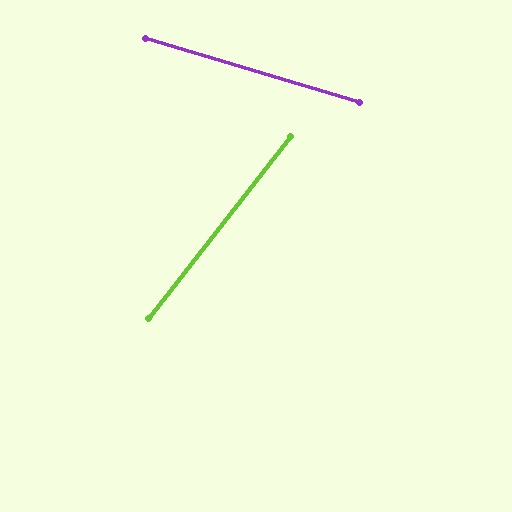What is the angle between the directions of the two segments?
Approximately 68 degrees.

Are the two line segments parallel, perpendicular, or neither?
Neither parallel nor perpendicular — they differ by about 68°.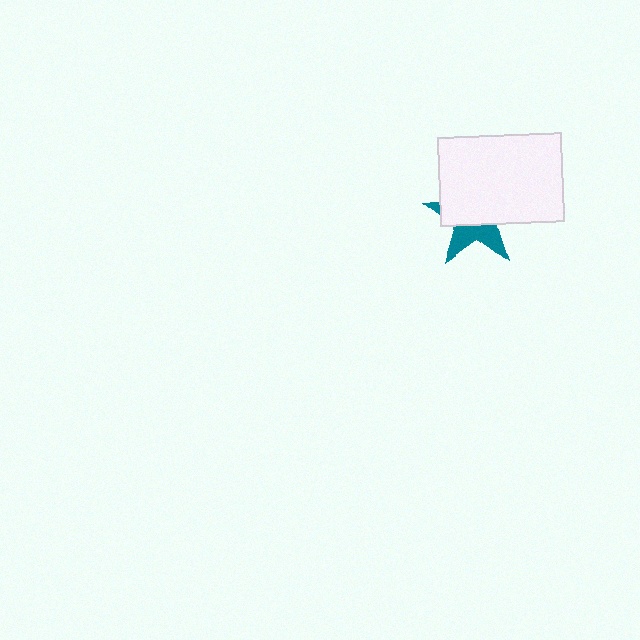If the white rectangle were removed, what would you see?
You would see the complete teal star.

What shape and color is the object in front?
The object in front is a white rectangle.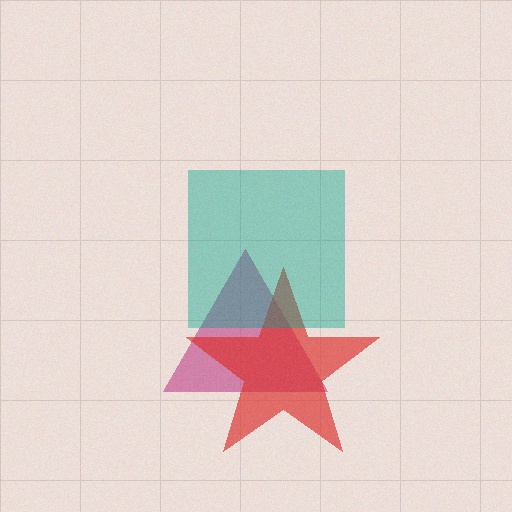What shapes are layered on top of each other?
The layered shapes are: a magenta triangle, a red star, a teal square.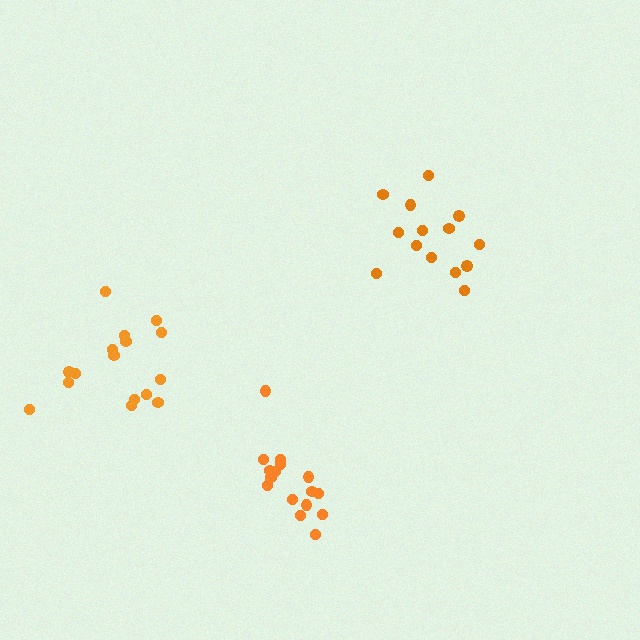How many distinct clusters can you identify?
There are 3 distinct clusters.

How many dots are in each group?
Group 1: 16 dots, Group 2: 16 dots, Group 3: 14 dots (46 total).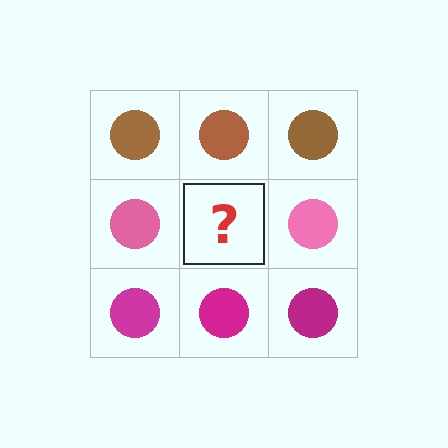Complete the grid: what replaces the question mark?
The question mark should be replaced with a pink circle.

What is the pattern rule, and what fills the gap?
The rule is that each row has a consistent color. The gap should be filled with a pink circle.